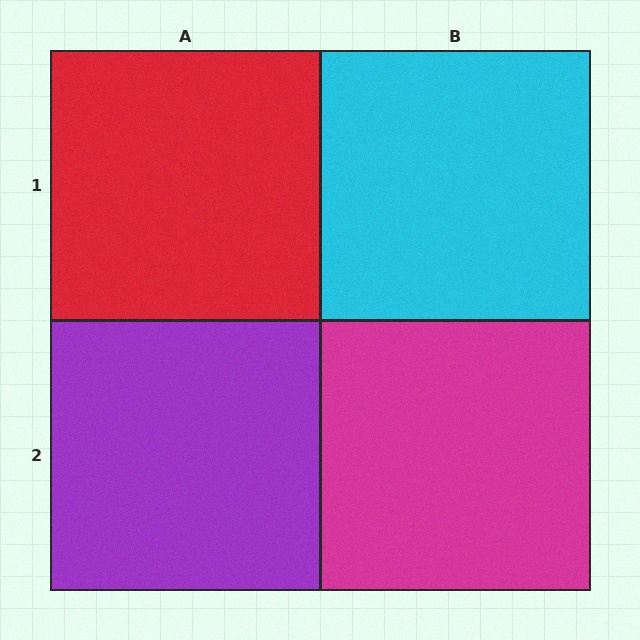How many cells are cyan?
1 cell is cyan.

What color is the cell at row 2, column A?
Purple.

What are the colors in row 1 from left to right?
Red, cyan.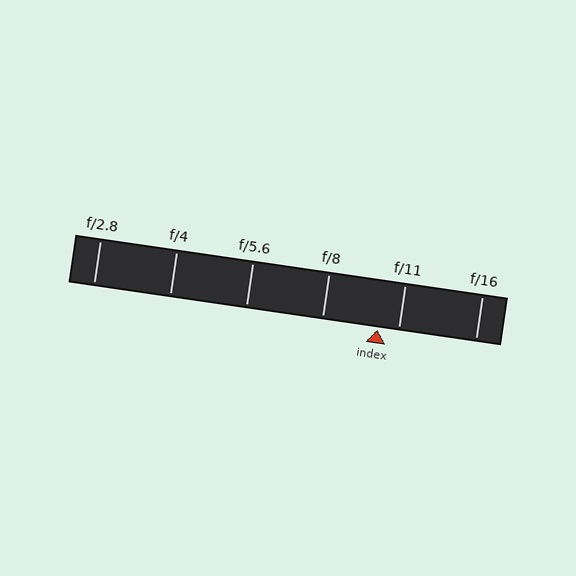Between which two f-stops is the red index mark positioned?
The index mark is between f/8 and f/11.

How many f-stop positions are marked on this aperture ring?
There are 6 f-stop positions marked.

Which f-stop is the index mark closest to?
The index mark is closest to f/11.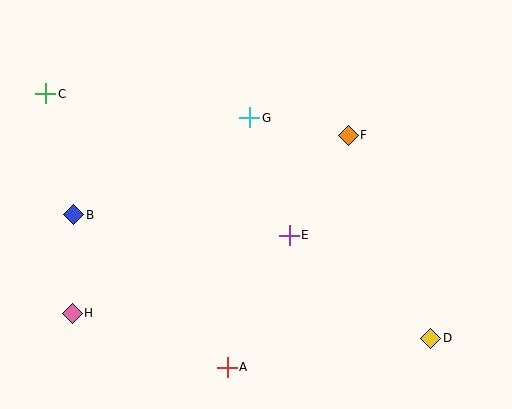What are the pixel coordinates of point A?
Point A is at (227, 367).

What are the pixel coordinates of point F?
Point F is at (348, 135).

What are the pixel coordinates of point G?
Point G is at (250, 118).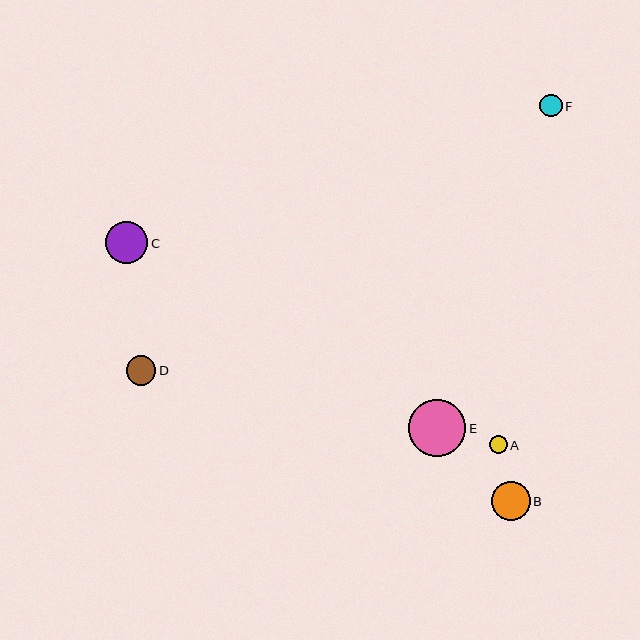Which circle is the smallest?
Circle A is the smallest with a size of approximately 18 pixels.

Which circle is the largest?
Circle E is the largest with a size of approximately 57 pixels.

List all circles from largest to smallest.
From largest to smallest: E, C, B, D, F, A.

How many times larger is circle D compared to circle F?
Circle D is approximately 1.3 times the size of circle F.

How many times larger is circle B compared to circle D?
Circle B is approximately 1.3 times the size of circle D.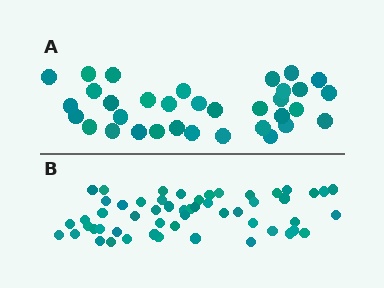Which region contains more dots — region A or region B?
Region B (the bottom region) has more dots.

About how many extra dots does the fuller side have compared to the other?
Region B has approximately 20 more dots than region A.